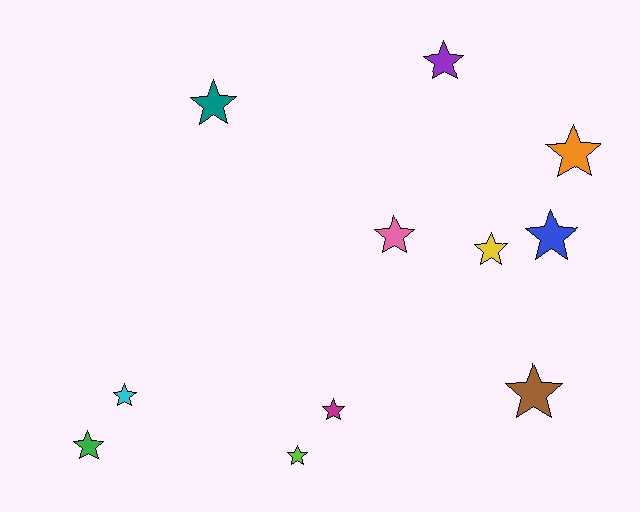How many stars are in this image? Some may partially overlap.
There are 11 stars.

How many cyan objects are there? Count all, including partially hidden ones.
There is 1 cyan object.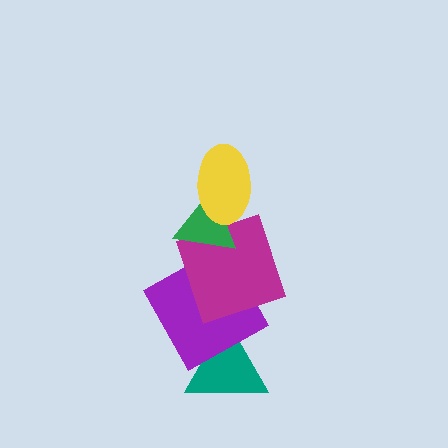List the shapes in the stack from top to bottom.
From top to bottom: the yellow ellipse, the green triangle, the magenta square, the purple square, the teal triangle.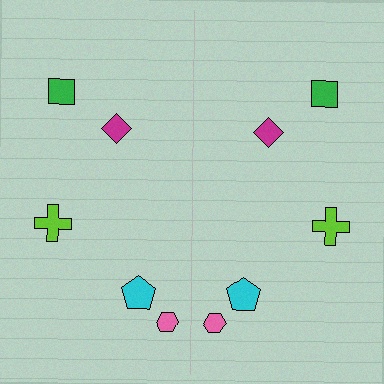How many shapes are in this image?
There are 10 shapes in this image.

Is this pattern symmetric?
Yes, this pattern has bilateral (reflection) symmetry.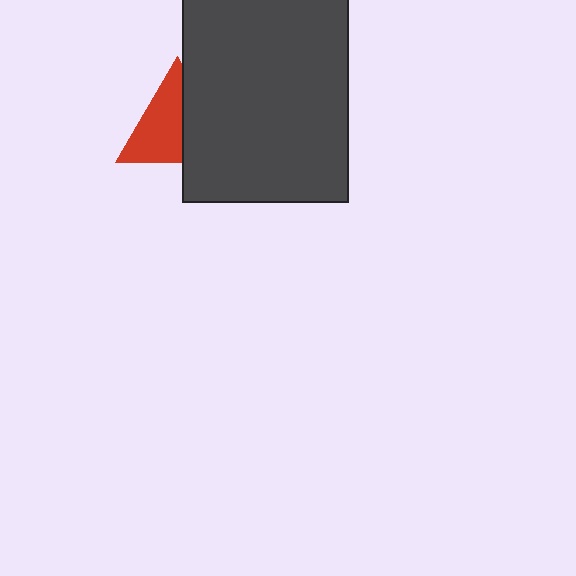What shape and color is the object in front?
The object in front is a dark gray rectangle.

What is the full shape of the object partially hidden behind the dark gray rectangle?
The partially hidden object is a red triangle.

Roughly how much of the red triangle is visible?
About half of it is visible (roughly 57%).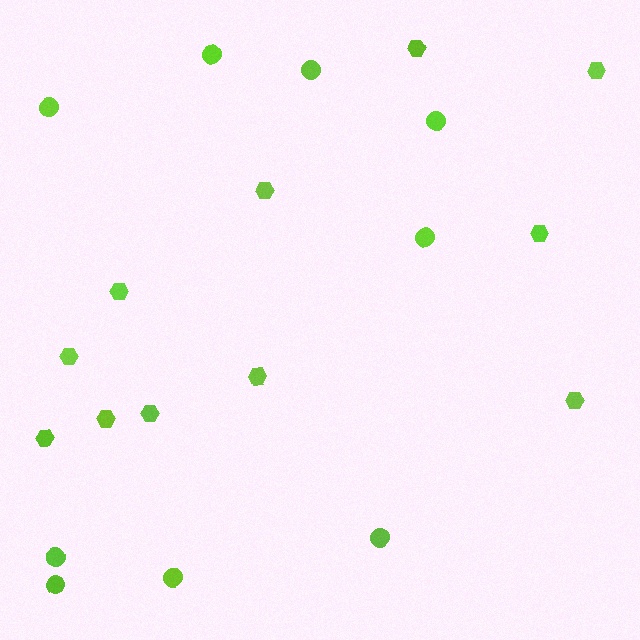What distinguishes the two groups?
There are 2 groups: one group of hexagons (11) and one group of circles (9).